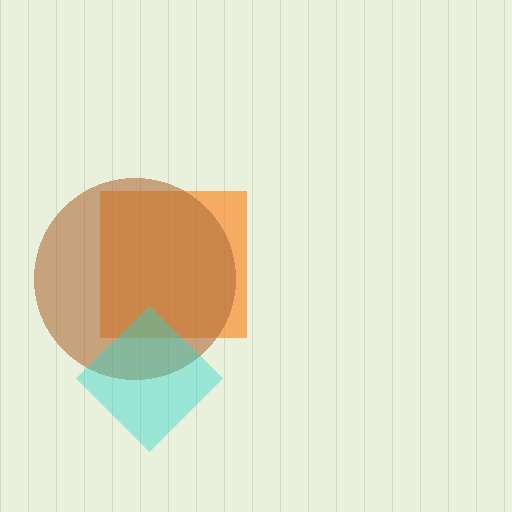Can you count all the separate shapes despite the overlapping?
Yes, there are 3 separate shapes.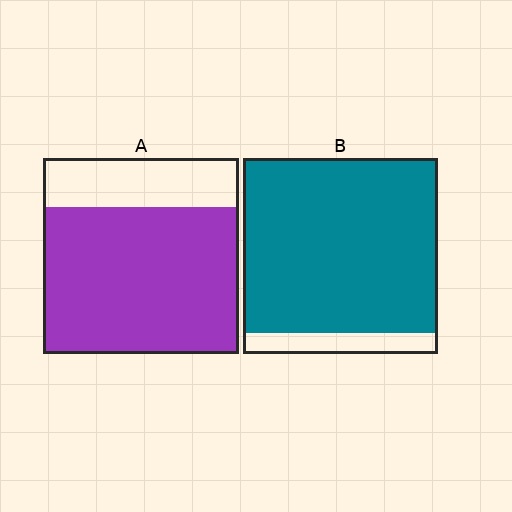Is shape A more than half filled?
Yes.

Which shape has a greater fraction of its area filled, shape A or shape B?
Shape B.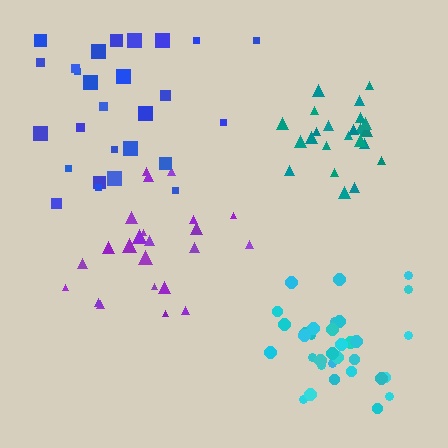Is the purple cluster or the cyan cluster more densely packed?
Cyan.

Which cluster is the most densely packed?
Teal.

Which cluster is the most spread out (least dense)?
Blue.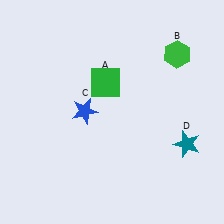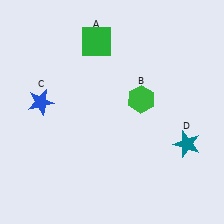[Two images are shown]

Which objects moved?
The objects that moved are: the green square (A), the green hexagon (B), the blue star (C).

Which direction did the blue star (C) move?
The blue star (C) moved left.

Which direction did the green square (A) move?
The green square (A) moved up.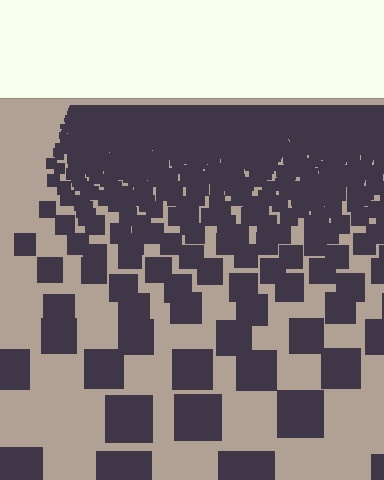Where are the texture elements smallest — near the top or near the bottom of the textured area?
Near the top.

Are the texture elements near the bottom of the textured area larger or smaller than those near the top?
Larger. Near the bottom, elements are closer to the viewer and appear at a bigger on-screen size.